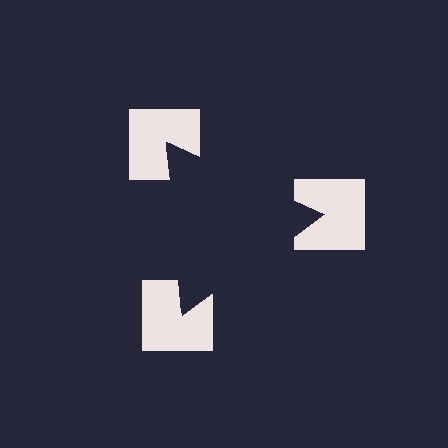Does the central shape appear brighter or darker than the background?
It typically appears slightly darker than the background, even though no actual brightness change is drawn.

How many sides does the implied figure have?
3 sides.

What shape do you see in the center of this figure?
An illusory triangle — its edges are inferred from the aligned wedge cuts in the notched squares, not physically drawn.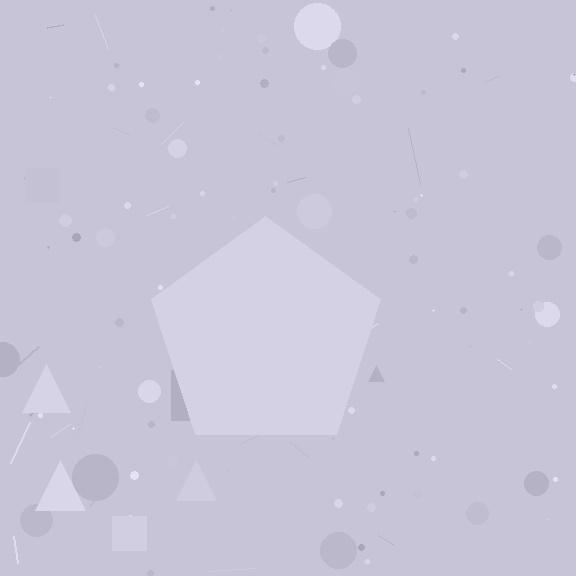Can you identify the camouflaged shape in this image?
The camouflaged shape is a pentagon.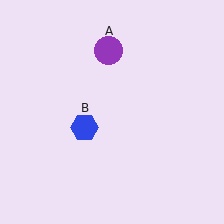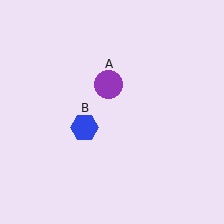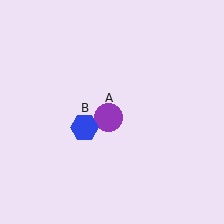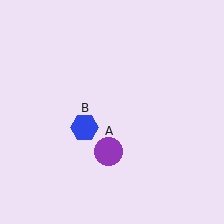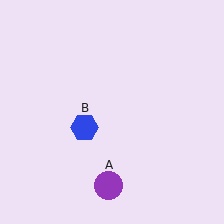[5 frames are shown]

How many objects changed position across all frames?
1 object changed position: purple circle (object A).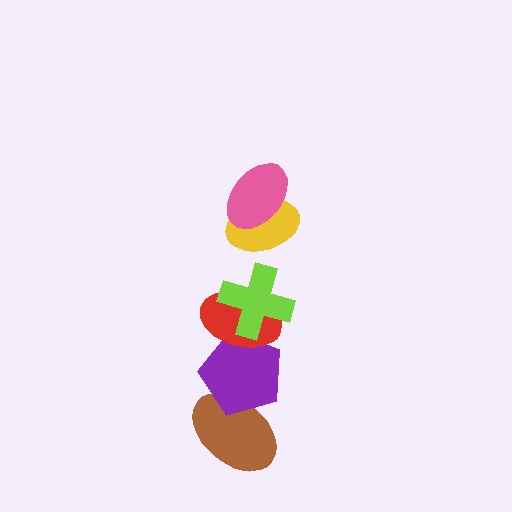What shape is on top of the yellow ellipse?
The pink ellipse is on top of the yellow ellipse.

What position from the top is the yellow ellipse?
The yellow ellipse is 2nd from the top.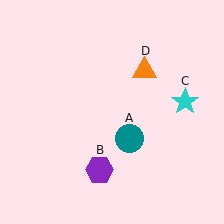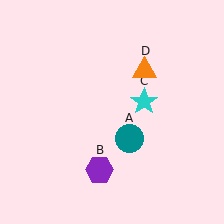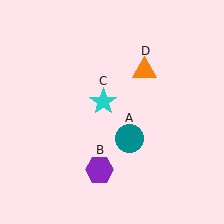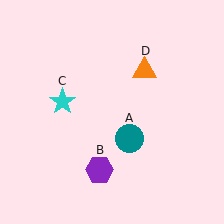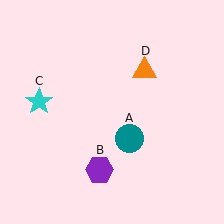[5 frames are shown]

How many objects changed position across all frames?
1 object changed position: cyan star (object C).